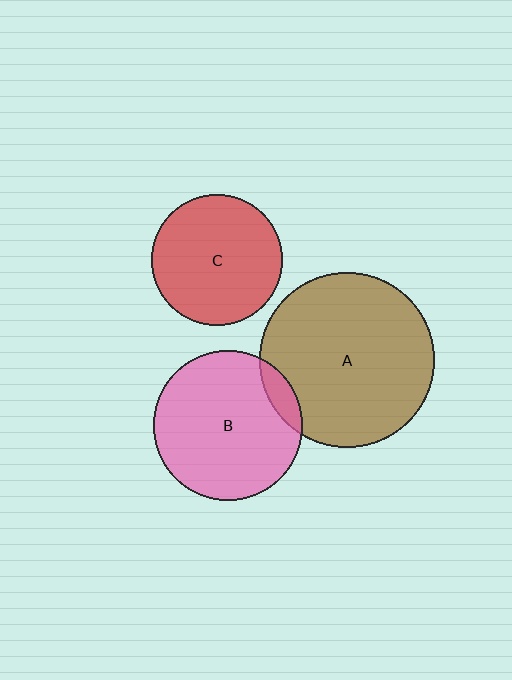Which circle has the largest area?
Circle A (brown).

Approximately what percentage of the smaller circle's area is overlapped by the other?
Approximately 10%.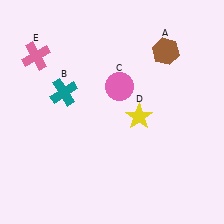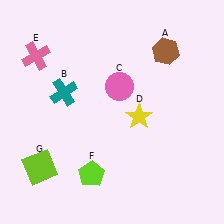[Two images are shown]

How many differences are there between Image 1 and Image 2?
There are 2 differences between the two images.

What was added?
A lime pentagon (F), a lime square (G) were added in Image 2.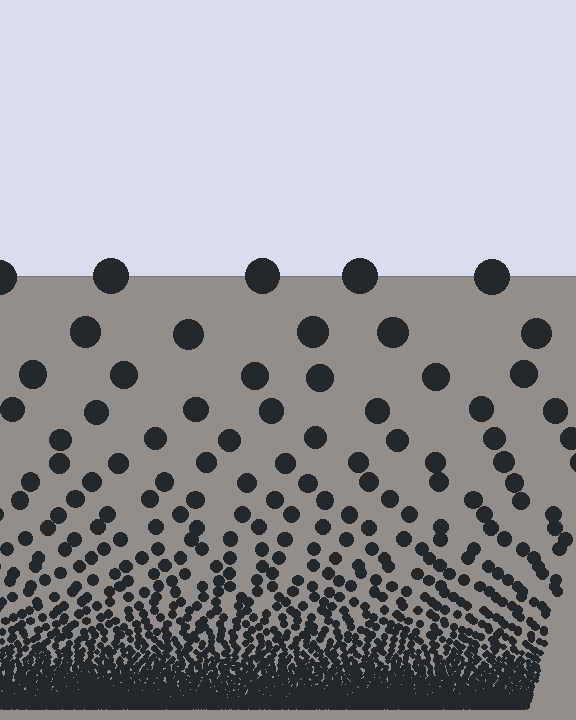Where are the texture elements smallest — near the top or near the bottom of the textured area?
Near the bottom.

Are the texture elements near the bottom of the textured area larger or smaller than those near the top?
Smaller. The gradient is inverted — elements near the bottom are smaller and denser.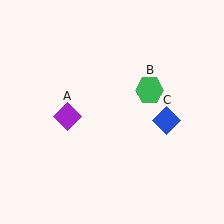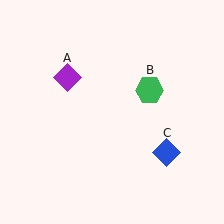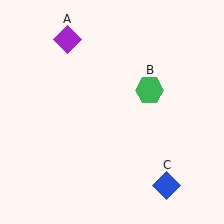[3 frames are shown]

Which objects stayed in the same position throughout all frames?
Green hexagon (object B) remained stationary.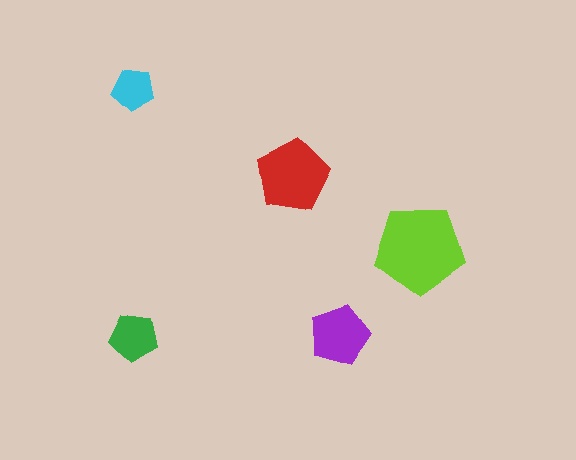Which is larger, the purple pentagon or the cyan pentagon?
The purple one.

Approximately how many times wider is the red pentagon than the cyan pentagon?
About 1.5 times wider.